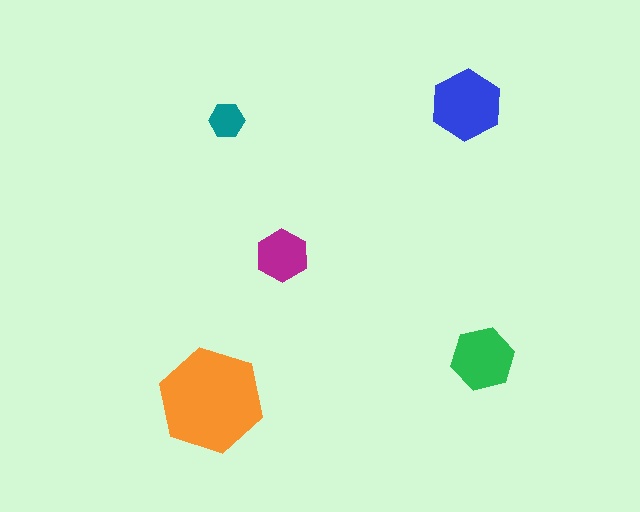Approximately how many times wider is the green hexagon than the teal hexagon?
About 2 times wider.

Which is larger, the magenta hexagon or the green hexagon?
The green one.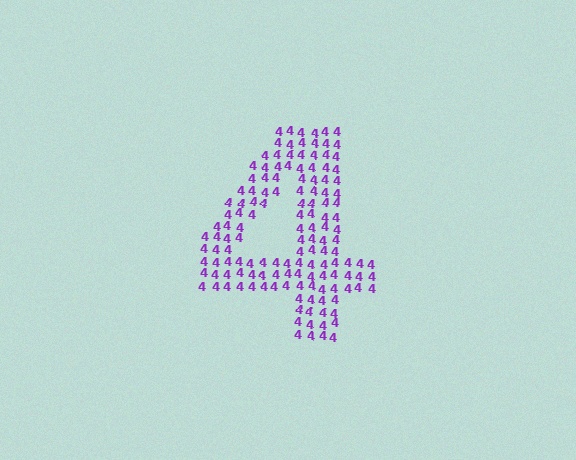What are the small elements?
The small elements are digit 4's.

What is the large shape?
The large shape is the digit 4.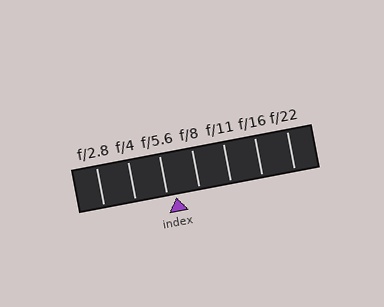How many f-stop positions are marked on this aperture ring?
There are 7 f-stop positions marked.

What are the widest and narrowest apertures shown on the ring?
The widest aperture shown is f/2.8 and the narrowest is f/22.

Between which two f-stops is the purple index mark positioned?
The index mark is between f/5.6 and f/8.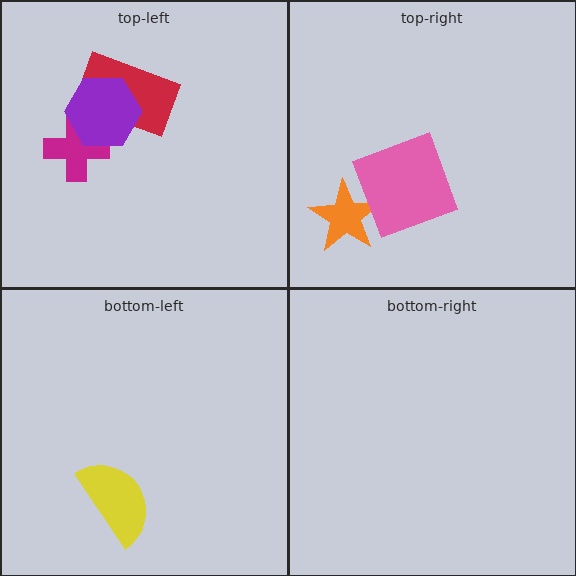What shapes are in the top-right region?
The orange star, the pink square.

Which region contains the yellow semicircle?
The bottom-left region.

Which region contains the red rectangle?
The top-left region.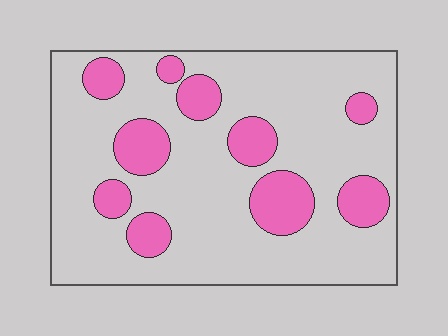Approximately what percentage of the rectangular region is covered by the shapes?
Approximately 20%.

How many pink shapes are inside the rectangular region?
10.